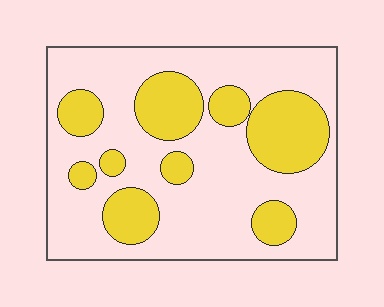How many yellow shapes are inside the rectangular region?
9.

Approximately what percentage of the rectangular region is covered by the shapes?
Approximately 30%.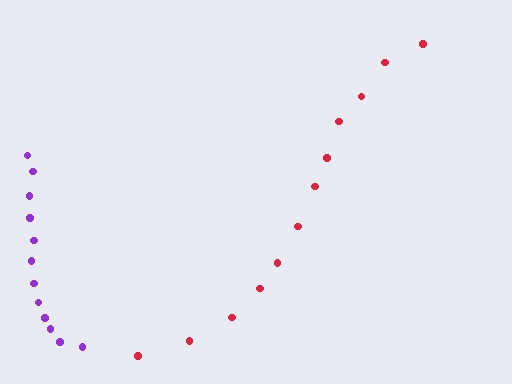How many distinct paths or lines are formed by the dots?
There are 2 distinct paths.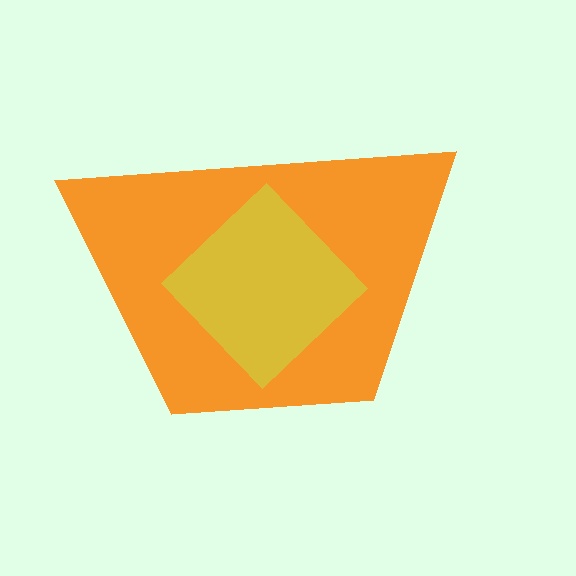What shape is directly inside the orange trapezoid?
The yellow diamond.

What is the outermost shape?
The orange trapezoid.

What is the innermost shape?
The yellow diamond.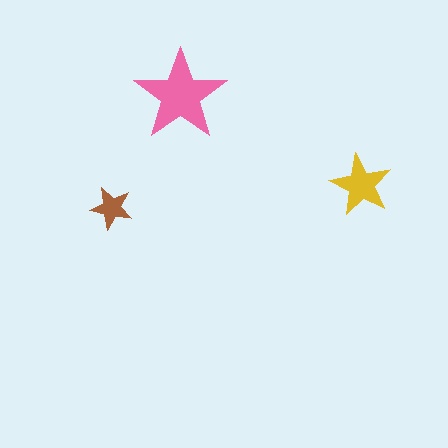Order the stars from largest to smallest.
the pink one, the yellow one, the brown one.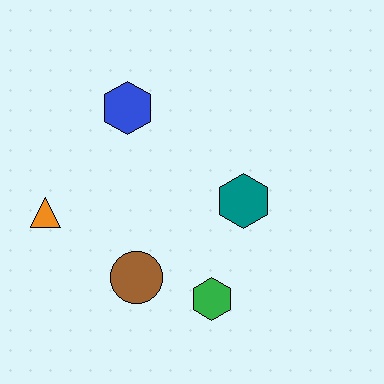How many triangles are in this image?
There is 1 triangle.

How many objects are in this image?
There are 5 objects.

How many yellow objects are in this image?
There are no yellow objects.